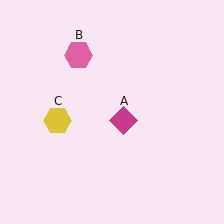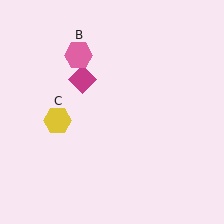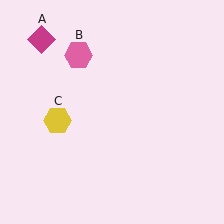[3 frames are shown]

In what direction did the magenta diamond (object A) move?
The magenta diamond (object A) moved up and to the left.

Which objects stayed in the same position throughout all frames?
Pink hexagon (object B) and yellow hexagon (object C) remained stationary.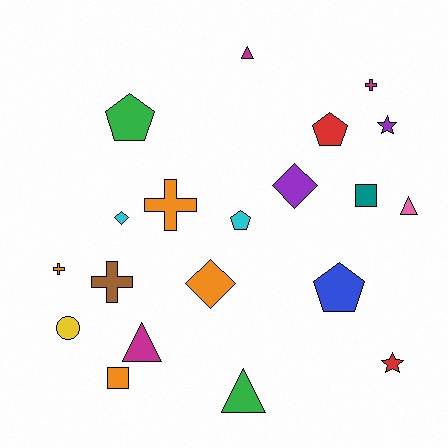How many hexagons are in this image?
There are no hexagons.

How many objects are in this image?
There are 20 objects.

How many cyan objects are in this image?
There are 2 cyan objects.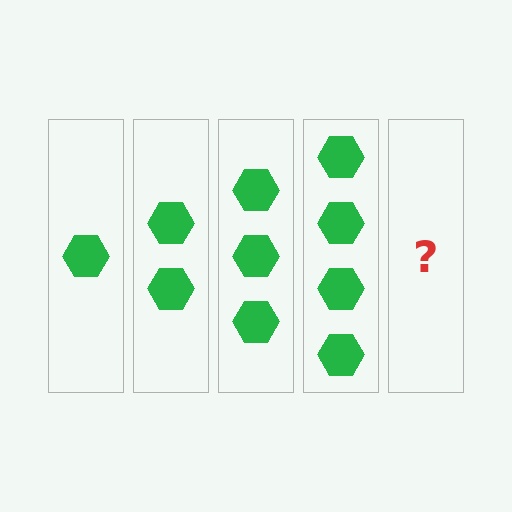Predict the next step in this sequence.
The next step is 5 hexagons.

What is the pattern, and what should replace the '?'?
The pattern is that each step adds one more hexagon. The '?' should be 5 hexagons.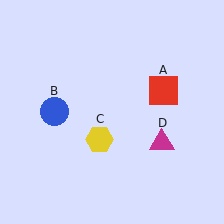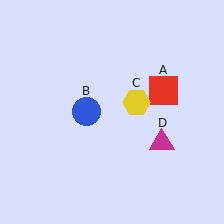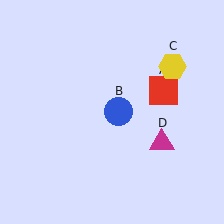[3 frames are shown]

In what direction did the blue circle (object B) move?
The blue circle (object B) moved right.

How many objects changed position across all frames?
2 objects changed position: blue circle (object B), yellow hexagon (object C).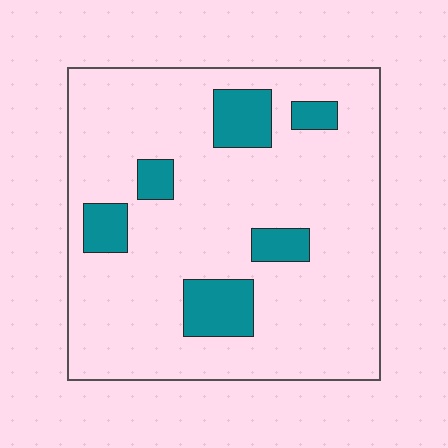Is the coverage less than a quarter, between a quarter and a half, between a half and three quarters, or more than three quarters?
Less than a quarter.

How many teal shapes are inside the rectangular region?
6.